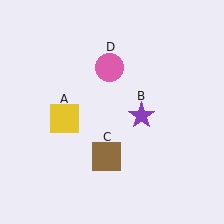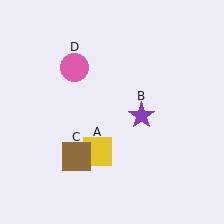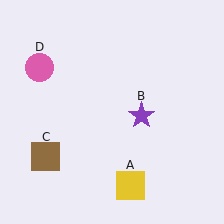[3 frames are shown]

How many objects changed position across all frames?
3 objects changed position: yellow square (object A), brown square (object C), pink circle (object D).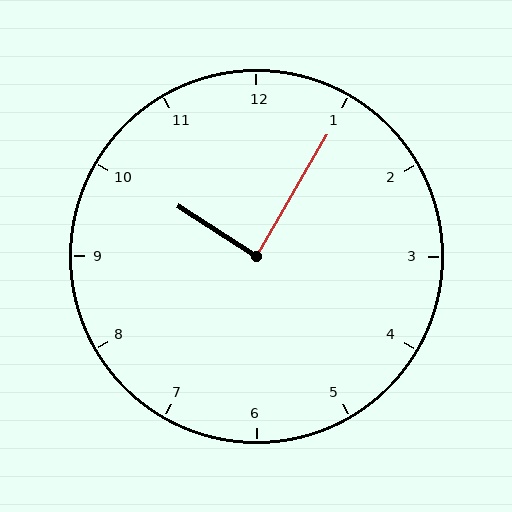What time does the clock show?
10:05.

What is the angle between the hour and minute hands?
Approximately 88 degrees.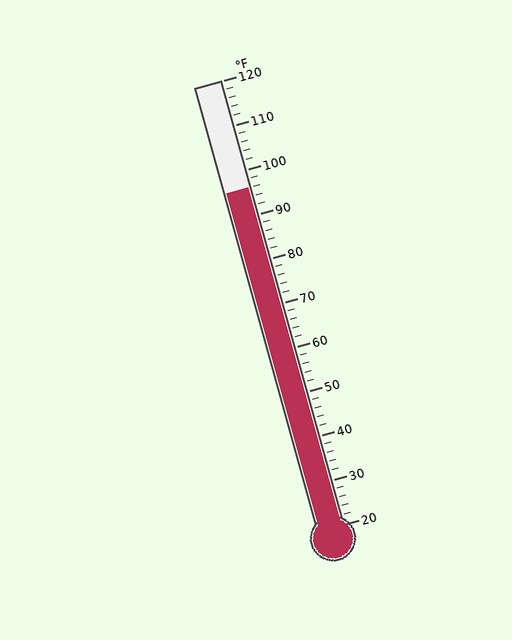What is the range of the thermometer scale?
The thermometer scale ranges from 20°F to 120°F.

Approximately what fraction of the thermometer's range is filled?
The thermometer is filled to approximately 75% of its range.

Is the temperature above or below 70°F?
The temperature is above 70°F.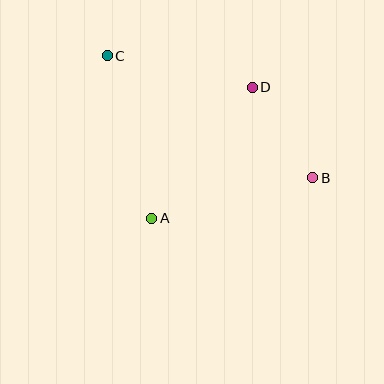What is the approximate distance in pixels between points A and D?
The distance between A and D is approximately 165 pixels.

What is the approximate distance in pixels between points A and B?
The distance between A and B is approximately 166 pixels.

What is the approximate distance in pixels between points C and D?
The distance between C and D is approximately 148 pixels.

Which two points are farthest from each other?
Points B and C are farthest from each other.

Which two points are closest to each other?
Points B and D are closest to each other.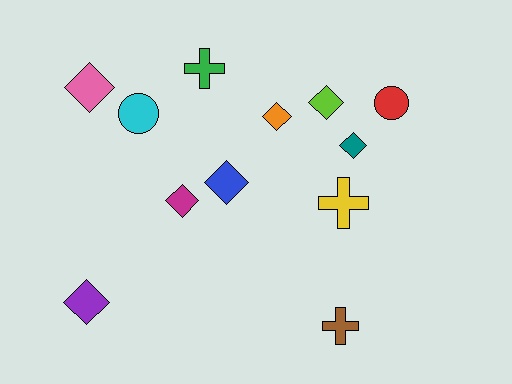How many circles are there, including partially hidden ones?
There are 2 circles.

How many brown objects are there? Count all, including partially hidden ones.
There is 1 brown object.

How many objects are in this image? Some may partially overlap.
There are 12 objects.